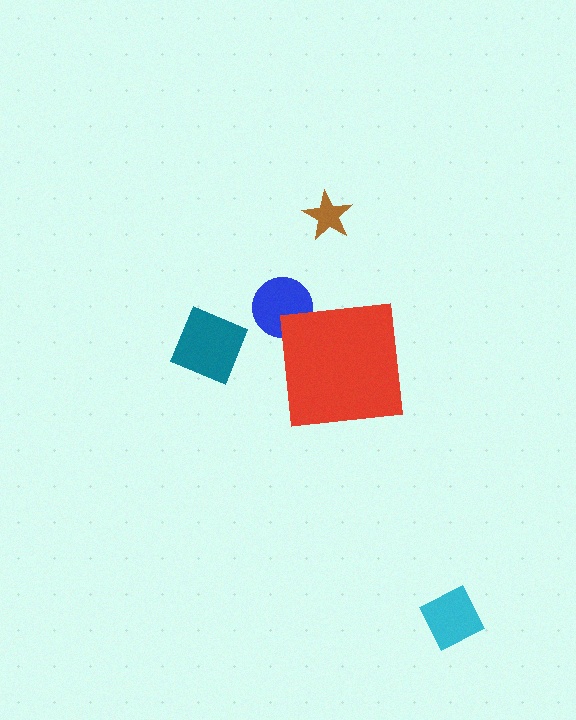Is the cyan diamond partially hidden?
No, the cyan diamond is fully visible.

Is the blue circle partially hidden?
Yes, the blue circle is partially hidden behind the red square.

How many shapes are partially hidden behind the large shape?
1 shape is partially hidden.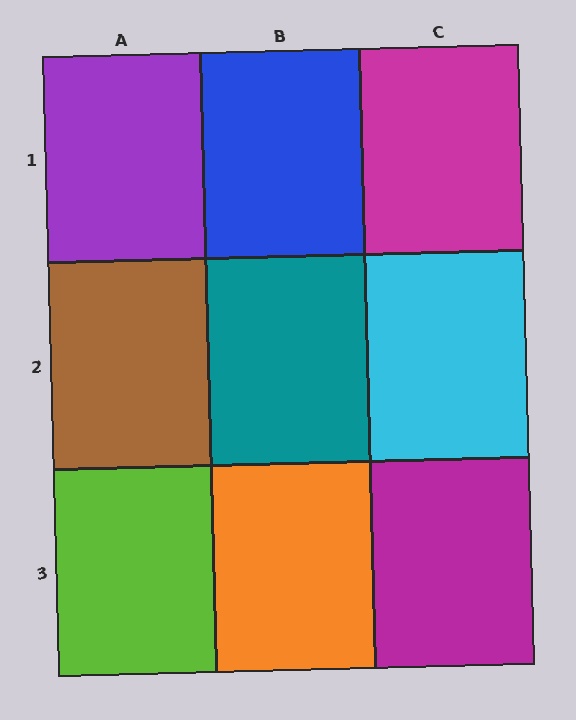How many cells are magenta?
2 cells are magenta.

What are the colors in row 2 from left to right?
Brown, teal, cyan.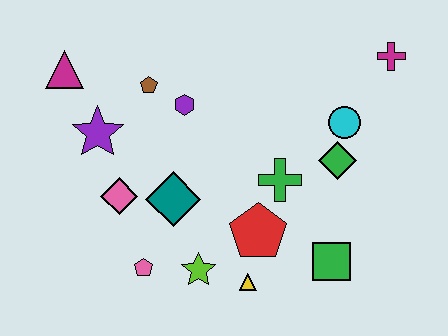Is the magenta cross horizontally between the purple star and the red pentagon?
No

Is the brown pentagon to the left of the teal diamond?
Yes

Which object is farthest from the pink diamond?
The magenta cross is farthest from the pink diamond.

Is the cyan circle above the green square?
Yes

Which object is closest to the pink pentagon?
The lime star is closest to the pink pentagon.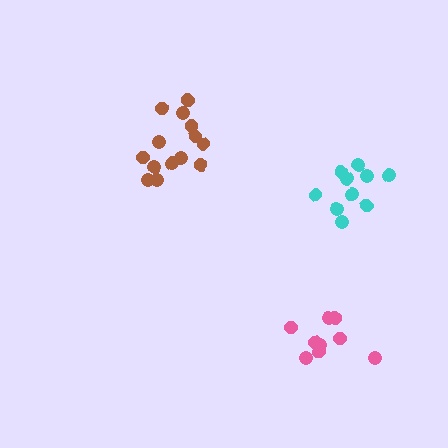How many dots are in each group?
Group 1: 9 dots, Group 2: 15 dots, Group 3: 10 dots (34 total).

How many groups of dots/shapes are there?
There are 3 groups.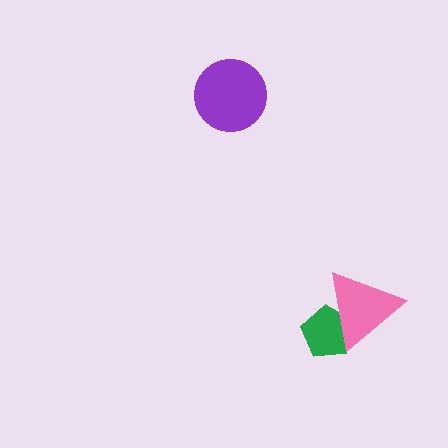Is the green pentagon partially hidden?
Yes, it is partially covered by another shape.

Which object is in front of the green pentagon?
The pink triangle is in front of the green pentagon.